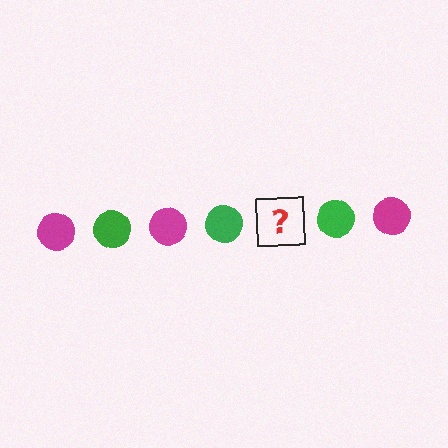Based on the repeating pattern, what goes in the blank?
The blank should be a magenta circle.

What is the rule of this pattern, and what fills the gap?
The rule is that the pattern cycles through magenta, green circles. The gap should be filled with a magenta circle.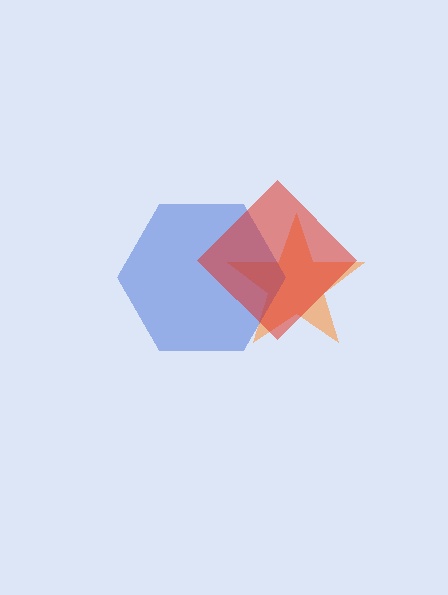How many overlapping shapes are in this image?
There are 3 overlapping shapes in the image.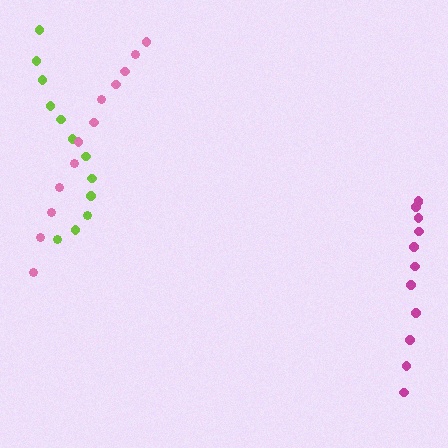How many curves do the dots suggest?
There are 3 distinct paths.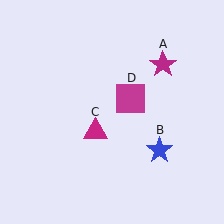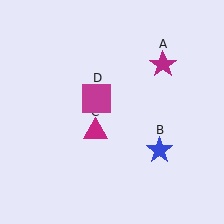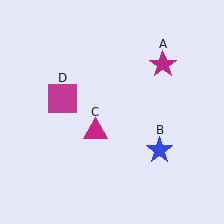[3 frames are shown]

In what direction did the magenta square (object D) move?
The magenta square (object D) moved left.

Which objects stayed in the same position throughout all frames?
Magenta star (object A) and blue star (object B) and magenta triangle (object C) remained stationary.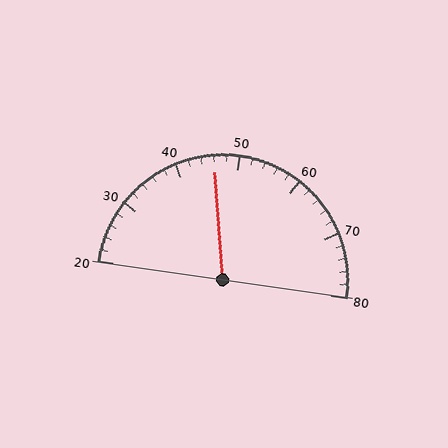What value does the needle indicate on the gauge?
The needle indicates approximately 46.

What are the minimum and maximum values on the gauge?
The gauge ranges from 20 to 80.